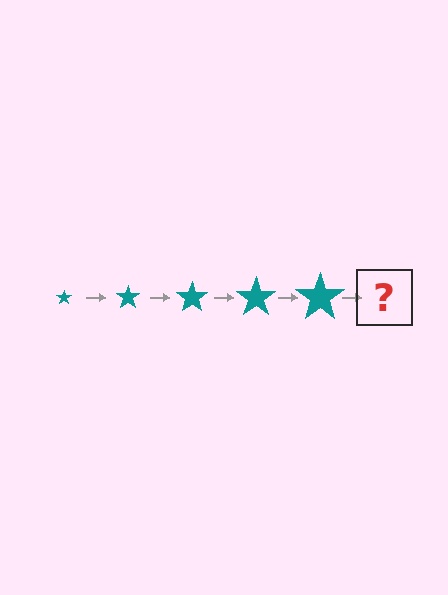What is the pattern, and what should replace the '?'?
The pattern is that the star gets progressively larger each step. The '?' should be a teal star, larger than the previous one.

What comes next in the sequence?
The next element should be a teal star, larger than the previous one.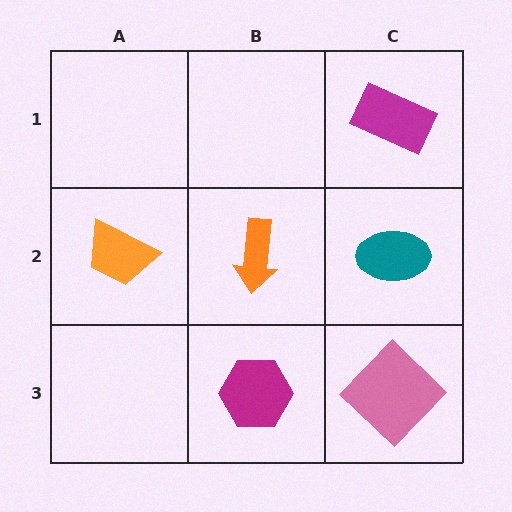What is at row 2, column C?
A teal ellipse.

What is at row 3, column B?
A magenta hexagon.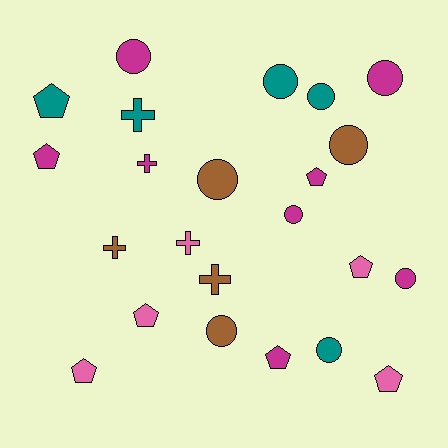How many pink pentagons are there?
There are 4 pink pentagons.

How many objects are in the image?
There are 23 objects.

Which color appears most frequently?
Magenta, with 8 objects.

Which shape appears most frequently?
Circle, with 10 objects.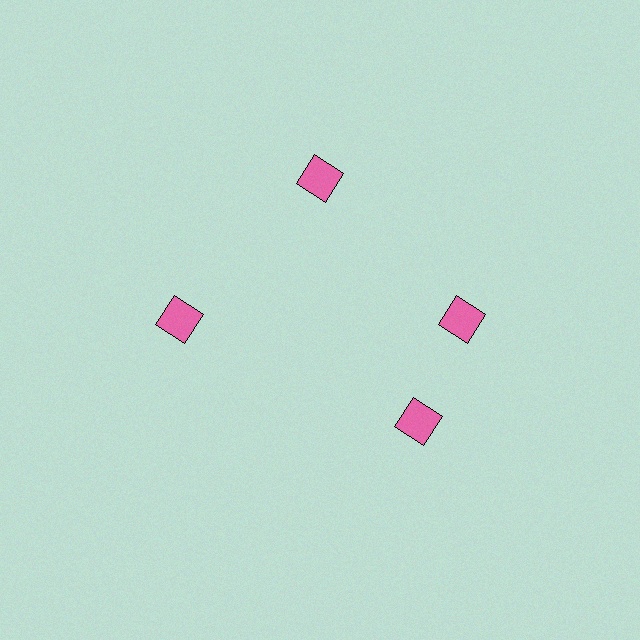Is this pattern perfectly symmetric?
No. The 4 pink diamonds are arranged in a ring, but one element near the 6 o'clock position is rotated out of alignment along the ring, breaking the 4-fold rotational symmetry.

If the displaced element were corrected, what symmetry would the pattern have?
It would have 4-fold rotational symmetry — the pattern would map onto itself every 90 degrees.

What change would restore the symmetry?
The symmetry would be restored by rotating it back into even spacing with its neighbors so that all 4 diamonds sit at equal angles and equal distance from the center.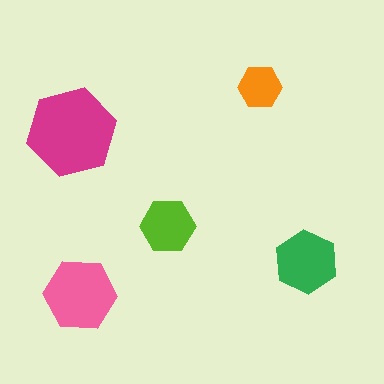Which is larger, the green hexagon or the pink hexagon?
The pink one.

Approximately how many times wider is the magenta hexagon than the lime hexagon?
About 1.5 times wider.